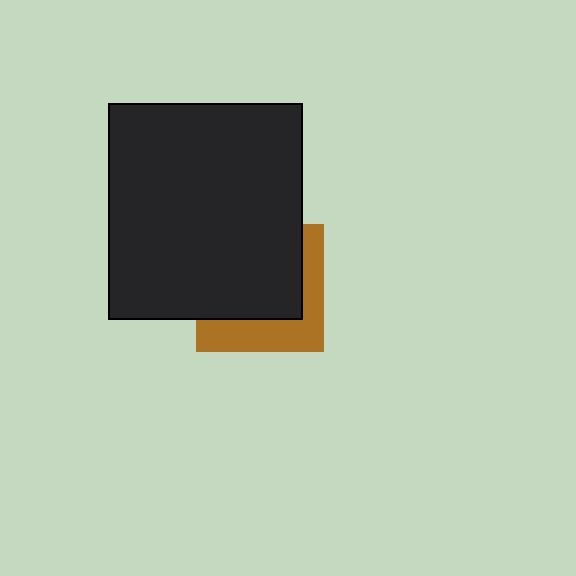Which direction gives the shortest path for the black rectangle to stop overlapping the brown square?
Moving toward the upper-left gives the shortest separation.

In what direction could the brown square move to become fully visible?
The brown square could move toward the lower-right. That would shift it out from behind the black rectangle entirely.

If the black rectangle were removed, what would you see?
You would see the complete brown square.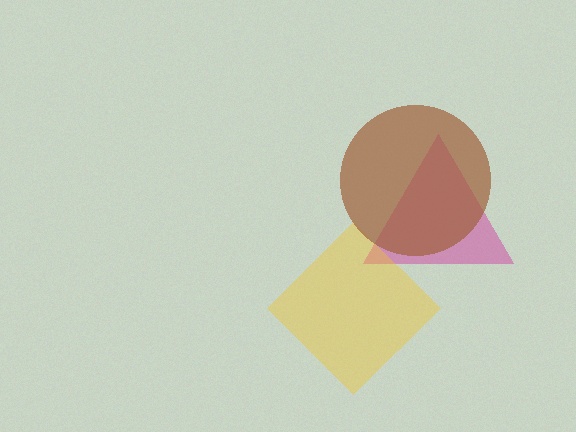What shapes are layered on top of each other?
The layered shapes are: a magenta triangle, a yellow diamond, a brown circle.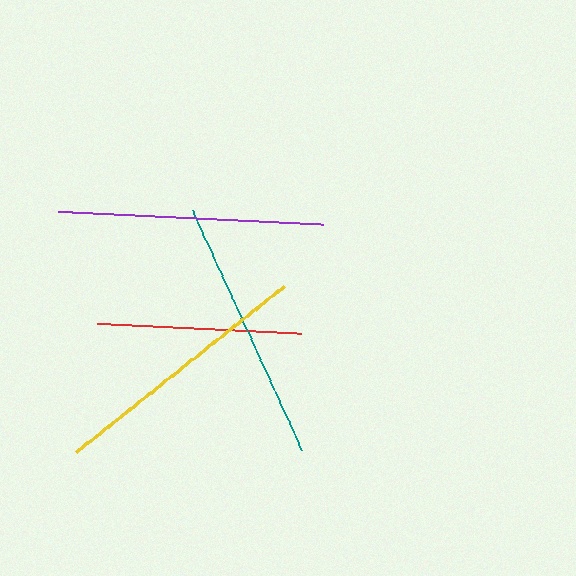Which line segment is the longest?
The yellow line is the longest at approximately 267 pixels.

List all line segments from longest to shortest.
From longest to shortest: yellow, purple, teal, red.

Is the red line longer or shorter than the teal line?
The teal line is longer than the red line.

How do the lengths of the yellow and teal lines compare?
The yellow and teal lines are approximately the same length.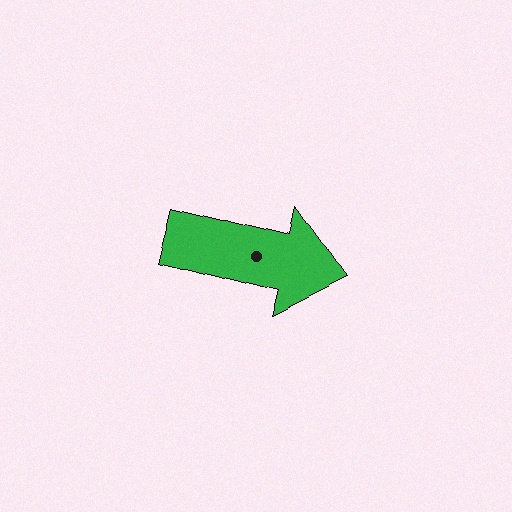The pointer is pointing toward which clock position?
Roughly 3 o'clock.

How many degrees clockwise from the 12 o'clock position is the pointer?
Approximately 104 degrees.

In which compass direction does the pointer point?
East.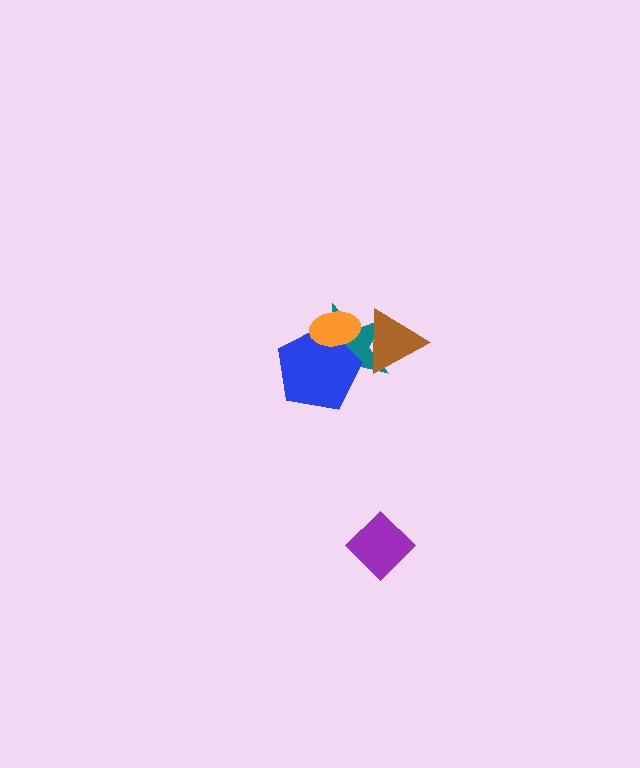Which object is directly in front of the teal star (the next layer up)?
The blue pentagon is directly in front of the teal star.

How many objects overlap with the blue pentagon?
2 objects overlap with the blue pentagon.